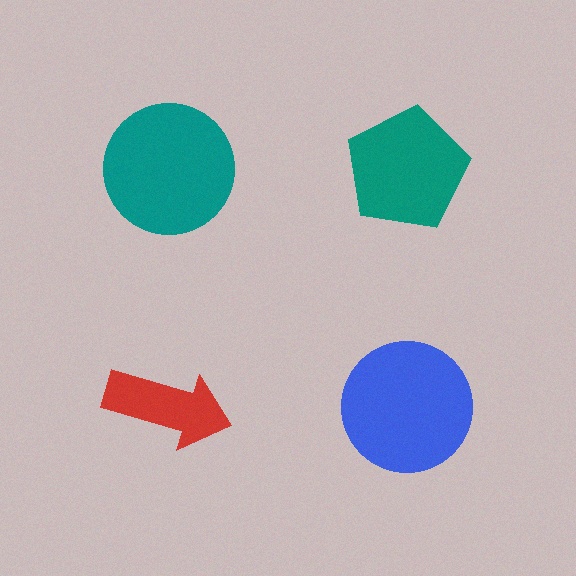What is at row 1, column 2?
A teal pentagon.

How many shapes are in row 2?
2 shapes.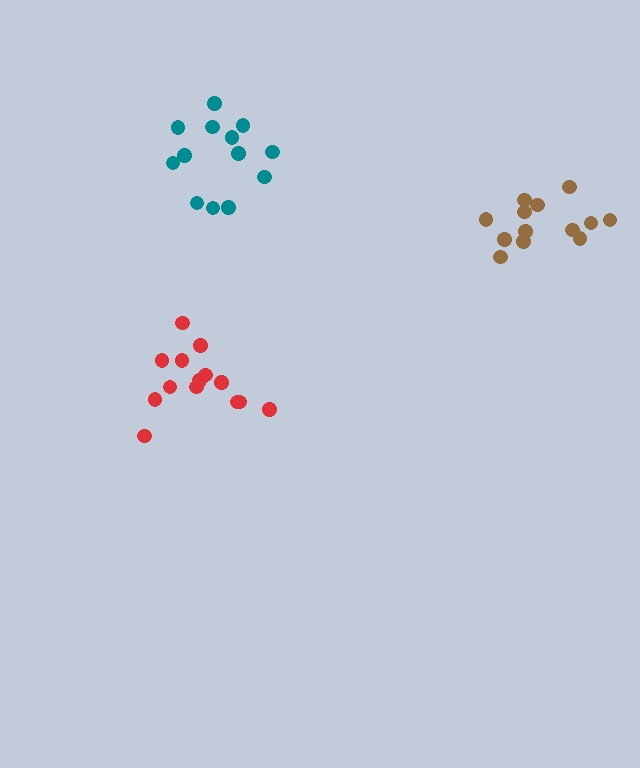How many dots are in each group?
Group 1: 14 dots, Group 2: 13 dots, Group 3: 13 dots (40 total).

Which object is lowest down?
The red cluster is bottommost.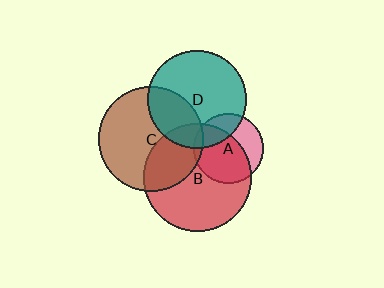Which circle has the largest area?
Circle B (red).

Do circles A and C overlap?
Yes.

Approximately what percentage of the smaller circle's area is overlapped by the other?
Approximately 5%.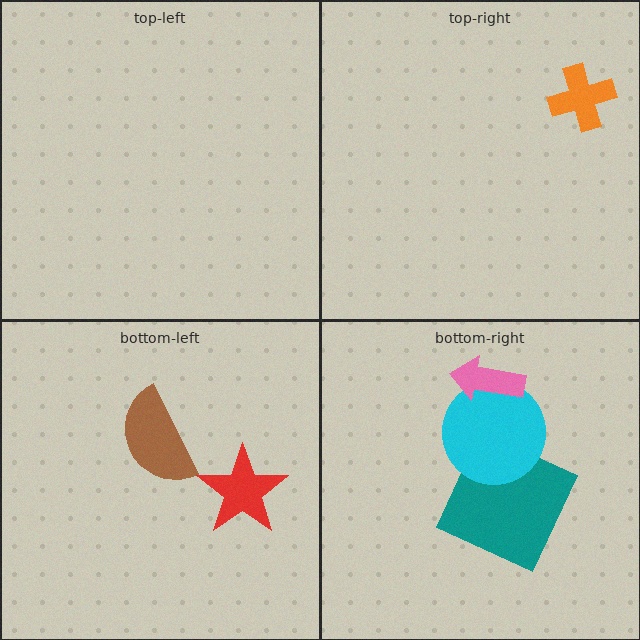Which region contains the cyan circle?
The bottom-right region.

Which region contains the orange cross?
The top-right region.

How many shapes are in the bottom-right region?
3.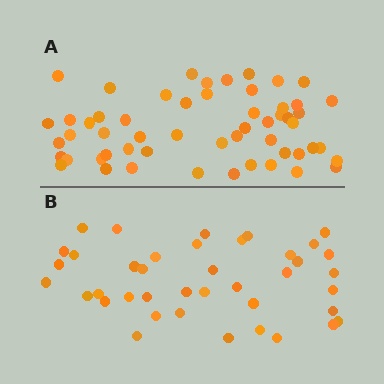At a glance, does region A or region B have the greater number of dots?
Region A (the top region) has more dots.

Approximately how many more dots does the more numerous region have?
Region A has approximately 15 more dots than region B.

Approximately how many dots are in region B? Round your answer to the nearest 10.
About 40 dots.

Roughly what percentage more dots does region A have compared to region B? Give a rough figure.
About 40% more.